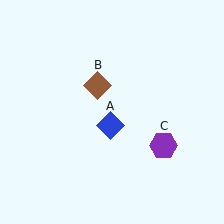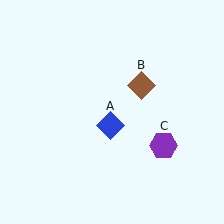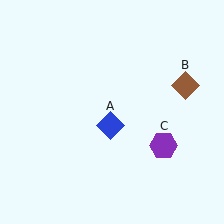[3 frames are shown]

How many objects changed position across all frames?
1 object changed position: brown diamond (object B).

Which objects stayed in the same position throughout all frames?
Blue diamond (object A) and purple hexagon (object C) remained stationary.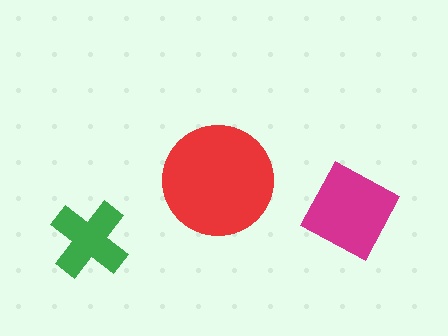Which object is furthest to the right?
The magenta square is rightmost.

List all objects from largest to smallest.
The red circle, the magenta square, the green cross.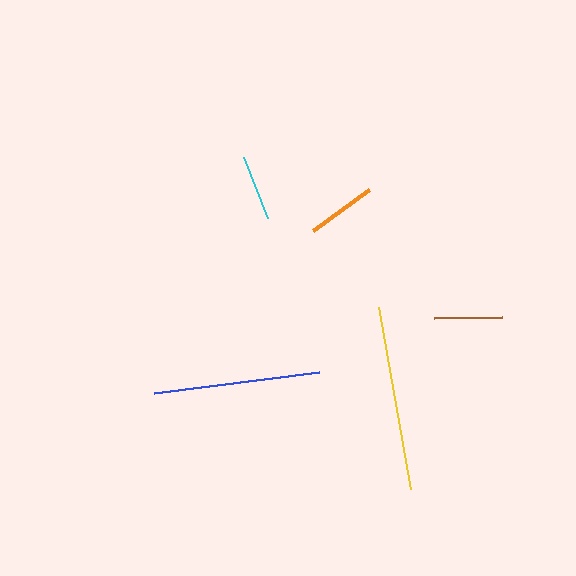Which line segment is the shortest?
The cyan line is the shortest at approximately 66 pixels.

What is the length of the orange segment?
The orange segment is approximately 70 pixels long.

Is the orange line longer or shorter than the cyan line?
The orange line is longer than the cyan line.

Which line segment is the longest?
The yellow line is the longest at approximately 185 pixels.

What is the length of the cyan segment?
The cyan segment is approximately 66 pixels long.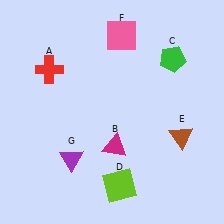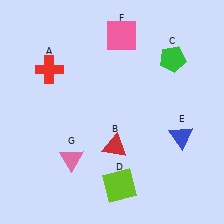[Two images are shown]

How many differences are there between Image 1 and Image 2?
There are 3 differences between the two images.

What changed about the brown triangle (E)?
In Image 1, E is brown. In Image 2, it changed to blue.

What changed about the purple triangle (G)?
In Image 1, G is purple. In Image 2, it changed to pink.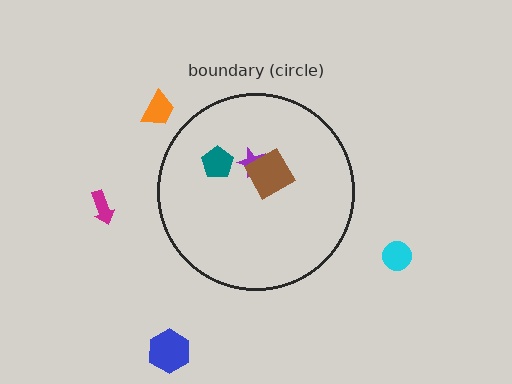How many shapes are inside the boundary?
3 inside, 4 outside.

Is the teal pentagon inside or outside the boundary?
Inside.